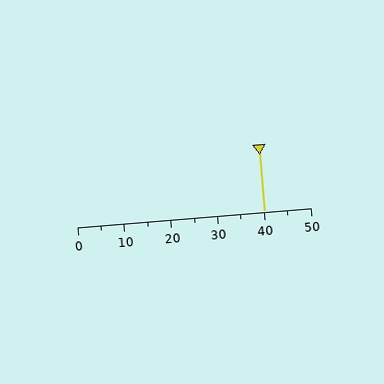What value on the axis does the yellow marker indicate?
The marker indicates approximately 40.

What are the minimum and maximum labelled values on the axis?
The axis runs from 0 to 50.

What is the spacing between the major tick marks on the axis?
The major ticks are spaced 10 apart.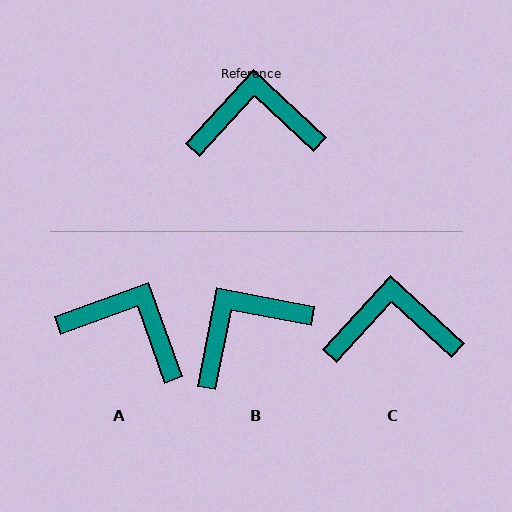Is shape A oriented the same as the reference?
No, it is off by about 27 degrees.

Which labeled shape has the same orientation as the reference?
C.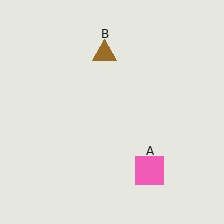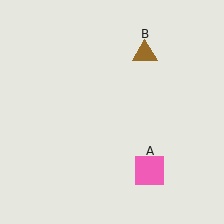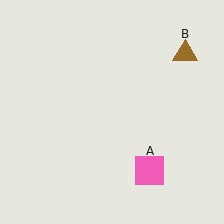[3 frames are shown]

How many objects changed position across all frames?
1 object changed position: brown triangle (object B).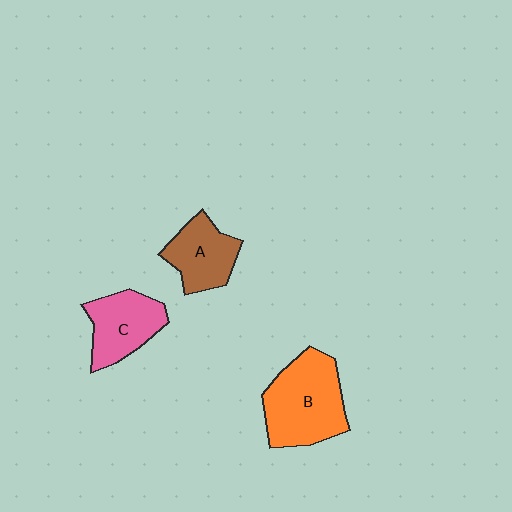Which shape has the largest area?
Shape B (orange).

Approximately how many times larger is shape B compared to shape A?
Approximately 1.6 times.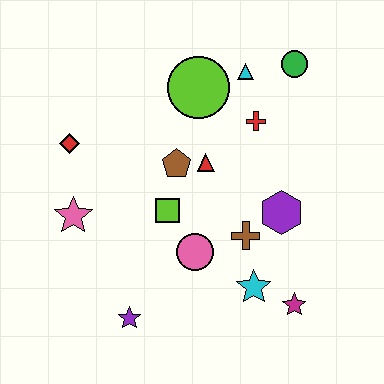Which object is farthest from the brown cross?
The red diamond is farthest from the brown cross.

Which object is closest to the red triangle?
The brown pentagon is closest to the red triangle.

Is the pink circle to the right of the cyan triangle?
No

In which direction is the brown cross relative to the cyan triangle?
The brown cross is below the cyan triangle.